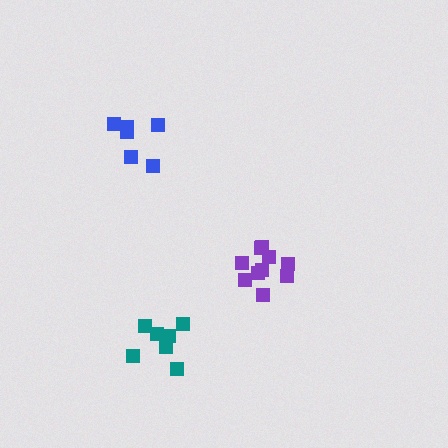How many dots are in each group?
Group 1: 7 dots, Group 2: 6 dots, Group 3: 10 dots (23 total).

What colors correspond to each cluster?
The clusters are colored: teal, blue, purple.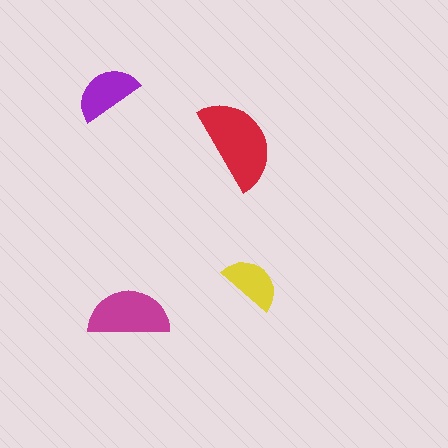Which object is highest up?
The purple semicircle is topmost.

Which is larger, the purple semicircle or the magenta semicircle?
The magenta one.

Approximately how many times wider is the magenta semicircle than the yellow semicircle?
About 1.5 times wider.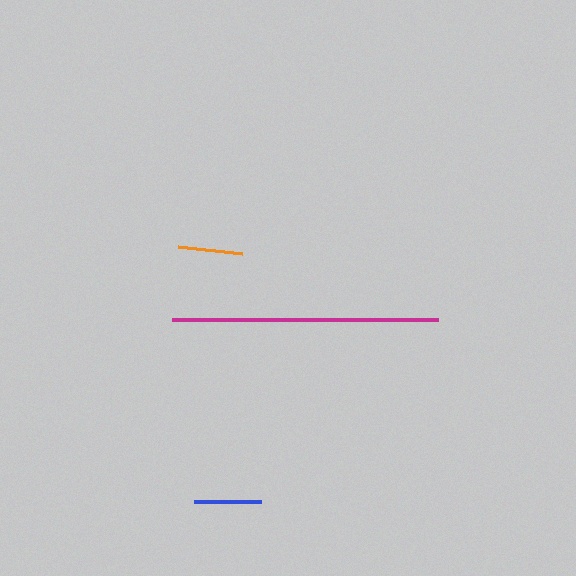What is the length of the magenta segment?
The magenta segment is approximately 266 pixels long.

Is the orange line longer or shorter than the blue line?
The blue line is longer than the orange line.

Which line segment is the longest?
The magenta line is the longest at approximately 266 pixels.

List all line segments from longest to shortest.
From longest to shortest: magenta, blue, orange.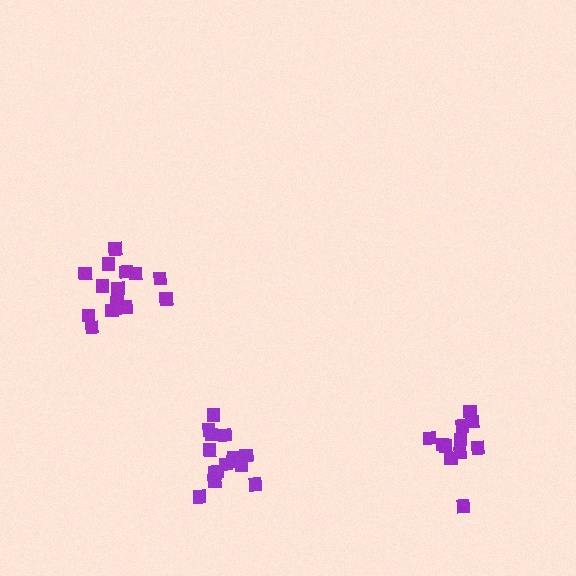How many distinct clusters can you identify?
There are 3 distinct clusters.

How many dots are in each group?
Group 1: 14 dots, Group 2: 11 dots, Group 3: 15 dots (40 total).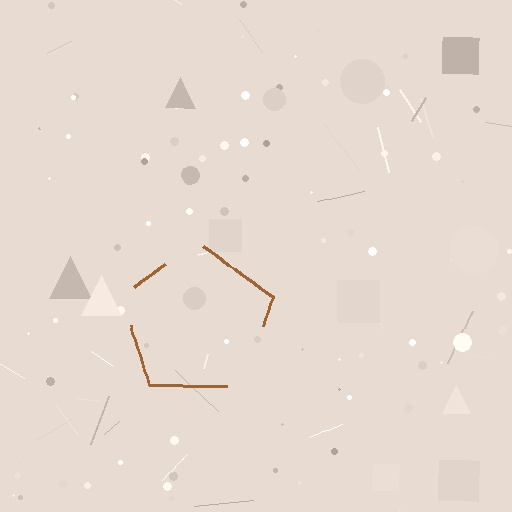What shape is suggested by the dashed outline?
The dashed outline suggests a pentagon.